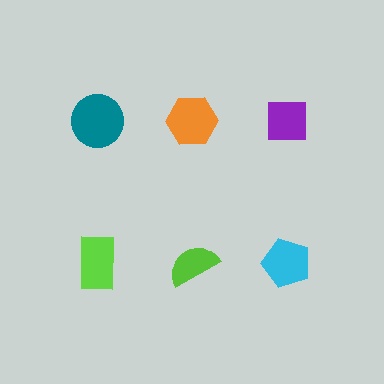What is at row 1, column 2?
An orange hexagon.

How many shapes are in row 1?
3 shapes.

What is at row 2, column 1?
A lime rectangle.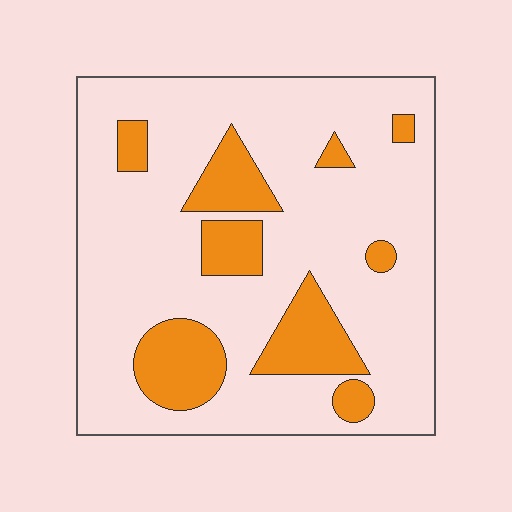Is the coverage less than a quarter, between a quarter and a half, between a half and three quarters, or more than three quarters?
Less than a quarter.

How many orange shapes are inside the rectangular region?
9.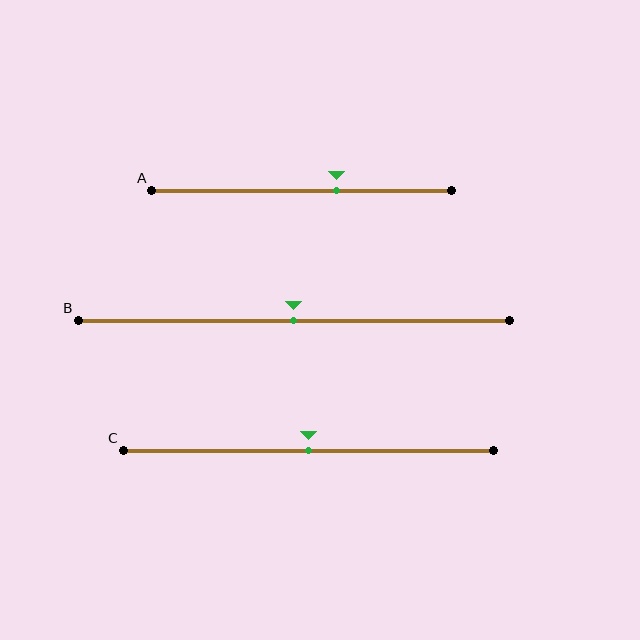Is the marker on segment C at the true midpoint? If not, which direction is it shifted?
Yes, the marker on segment C is at the true midpoint.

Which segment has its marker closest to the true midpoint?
Segment B has its marker closest to the true midpoint.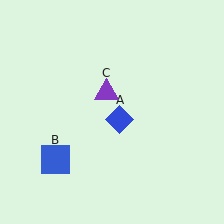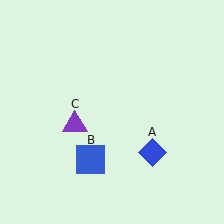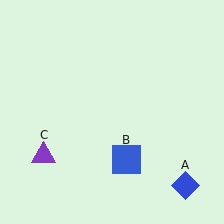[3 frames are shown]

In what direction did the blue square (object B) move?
The blue square (object B) moved right.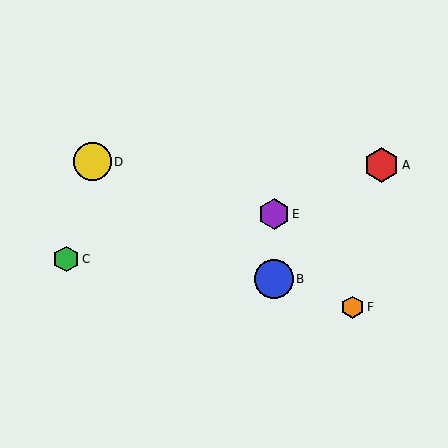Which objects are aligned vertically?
Objects B, E are aligned vertically.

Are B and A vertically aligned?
No, B is at x≈274 and A is at x≈381.